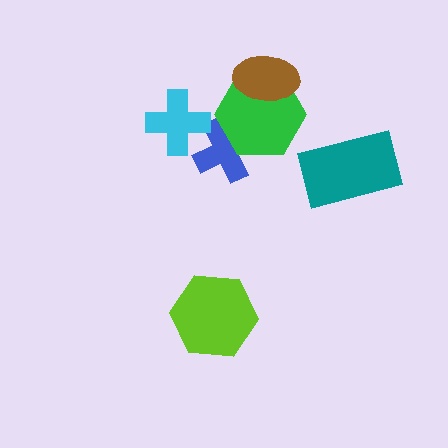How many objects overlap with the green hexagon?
2 objects overlap with the green hexagon.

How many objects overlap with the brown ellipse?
1 object overlaps with the brown ellipse.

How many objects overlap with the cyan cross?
1 object overlaps with the cyan cross.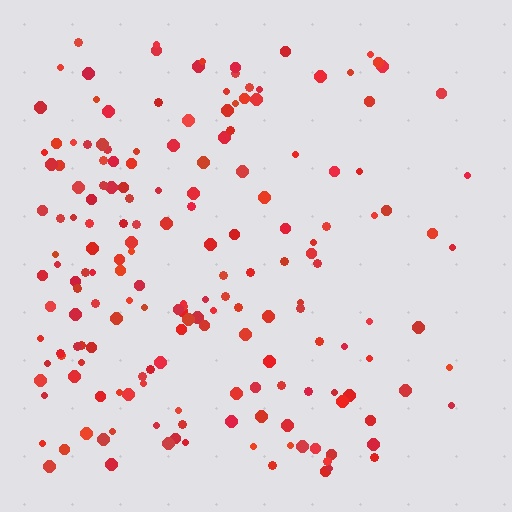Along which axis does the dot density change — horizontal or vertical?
Horizontal.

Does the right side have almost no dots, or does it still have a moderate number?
Still a moderate number, just noticeably fewer than the left.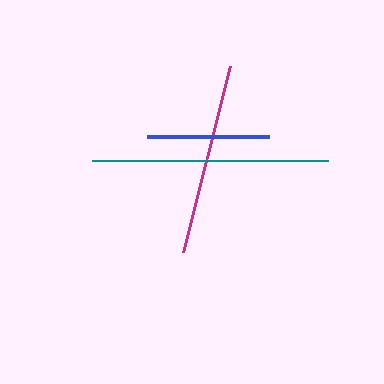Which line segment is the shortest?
The blue line is the shortest at approximately 122 pixels.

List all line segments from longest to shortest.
From longest to shortest: teal, magenta, blue.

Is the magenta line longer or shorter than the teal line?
The teal line is longer than the magenta line.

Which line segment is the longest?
The teal line is the longest at approximately 236 pixels.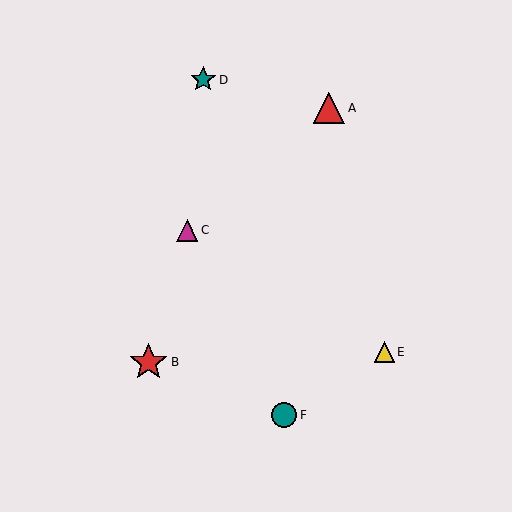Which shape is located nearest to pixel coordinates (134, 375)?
The red star (labeled B) at (148, 362) is nearest to that location.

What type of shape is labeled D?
Shape D is a teal star.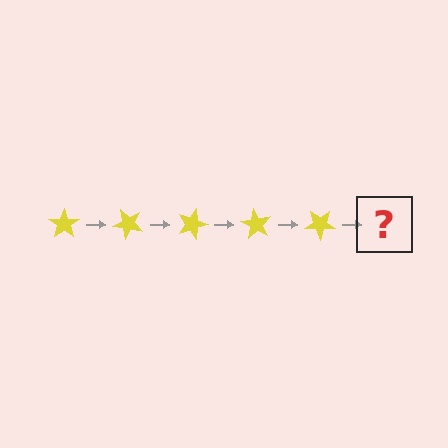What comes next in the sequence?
The next element should be a yellow star rotated 225 degrees.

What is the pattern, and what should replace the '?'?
The pattern is that the star rotates 45 degrees each step. The '?' should be a yellow star rotated 225 degrees.